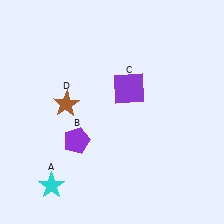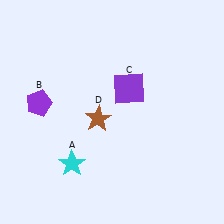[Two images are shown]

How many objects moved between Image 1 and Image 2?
3 objects moved between the two images.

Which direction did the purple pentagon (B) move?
The purple pentagon (B) moved left.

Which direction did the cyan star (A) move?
The cyan star (A) moved up.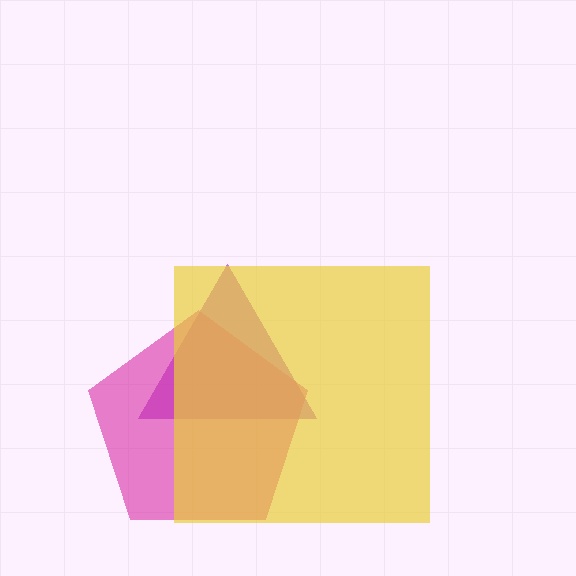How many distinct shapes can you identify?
There are 3 distinct shapes: a purple triangle, a magenta pentagon, a yellow square.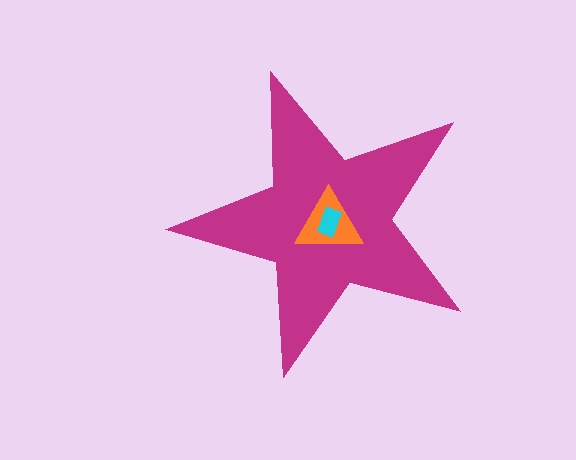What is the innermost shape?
The cyan rectangle.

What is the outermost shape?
The magenta star.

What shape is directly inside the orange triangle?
The cyan rectangle.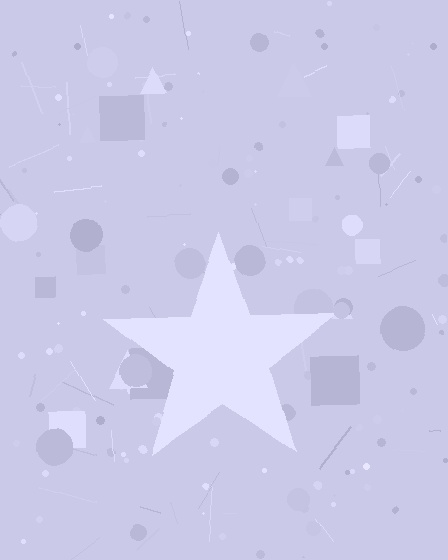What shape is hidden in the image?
A star is hidden in the image.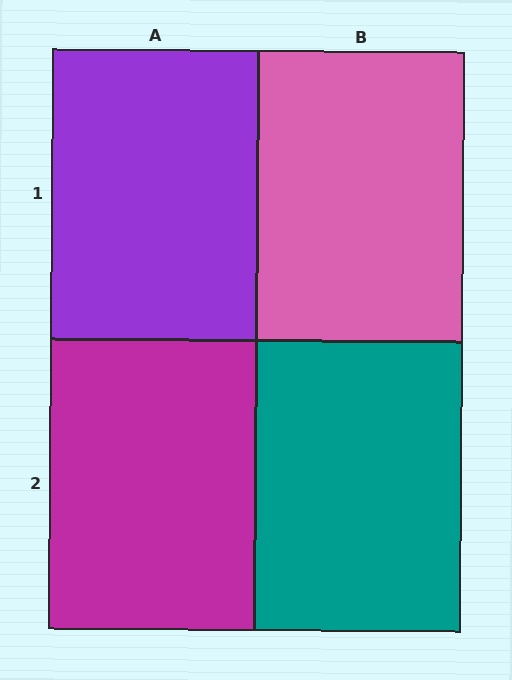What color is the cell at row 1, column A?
Purple.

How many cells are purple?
1 cell is purple.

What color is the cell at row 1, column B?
Pink.